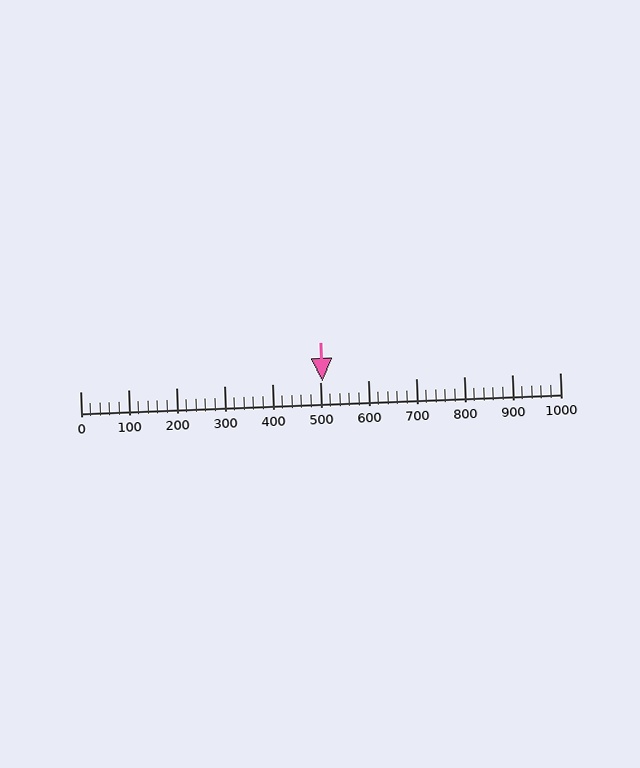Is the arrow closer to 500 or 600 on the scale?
The arrow is closer to 500.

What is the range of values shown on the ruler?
The ruler shows values from 0 to 1000.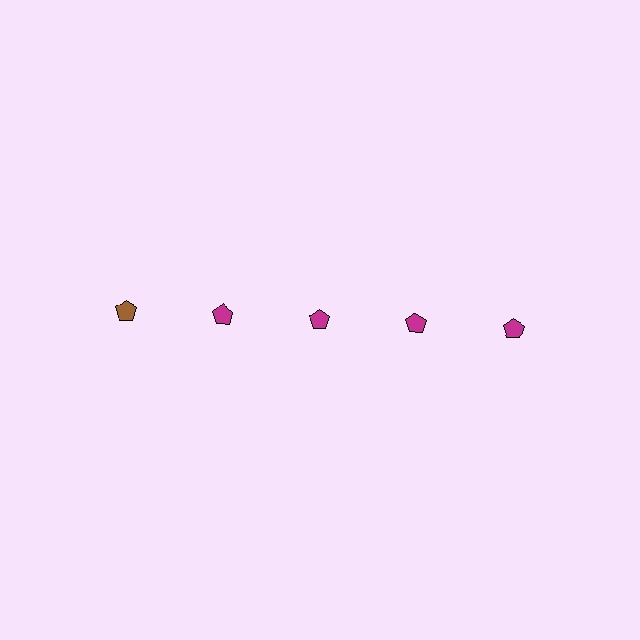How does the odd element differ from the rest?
It has a different color: brown instead of magenta.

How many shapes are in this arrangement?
There are 5 shapes arranged in a grid pattern.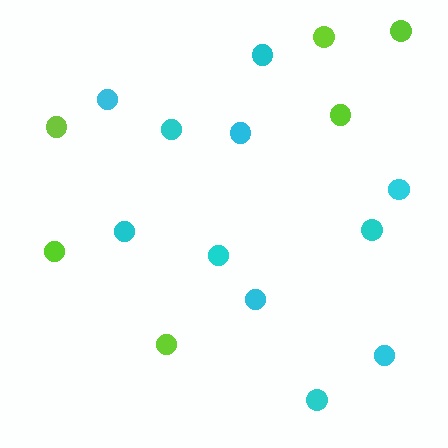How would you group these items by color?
There are 2 groups: one group of cyan circles (11) and one group of lime circles (6).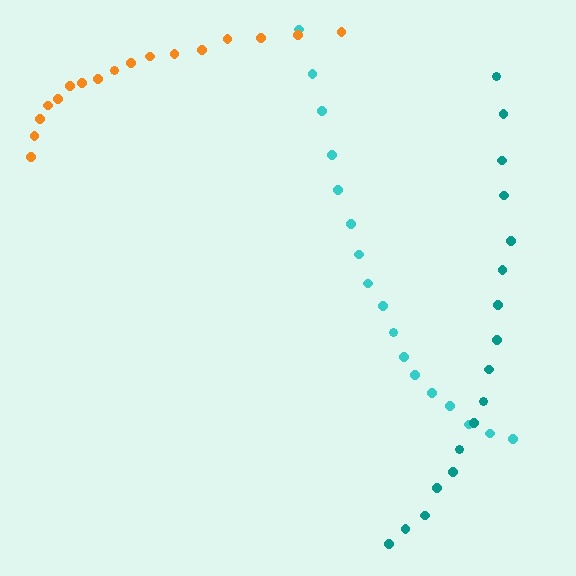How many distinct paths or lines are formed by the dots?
There are 3 distinct paths.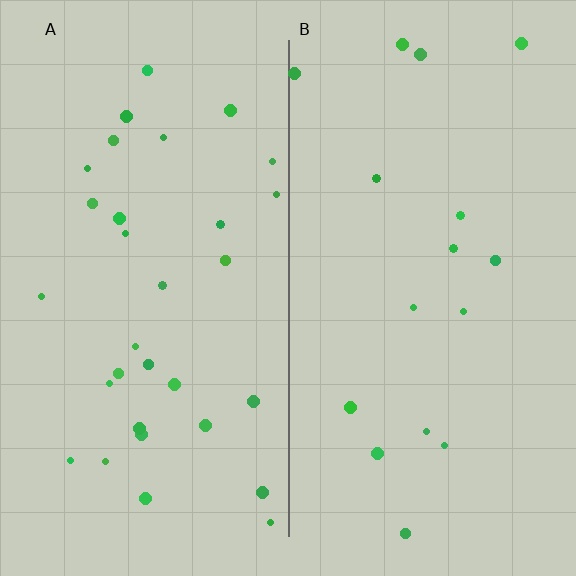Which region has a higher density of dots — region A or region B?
A (the left).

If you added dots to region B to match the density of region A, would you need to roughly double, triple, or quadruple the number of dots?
Approximately double.